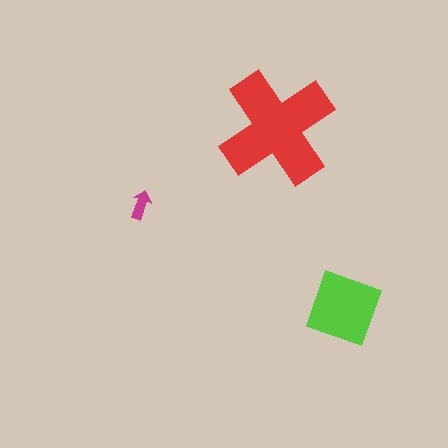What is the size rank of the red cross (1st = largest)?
1st.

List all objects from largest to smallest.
The red cross, the lime diamond, the magenta arrow.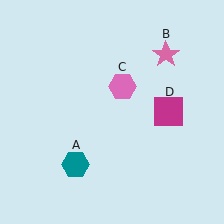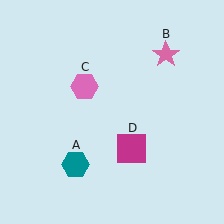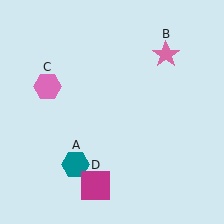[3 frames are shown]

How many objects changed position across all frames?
2 objects changed position: pink hexagon (object C), magenta square (object D).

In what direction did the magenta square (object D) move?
The magenta square (object D) moved down and to the left.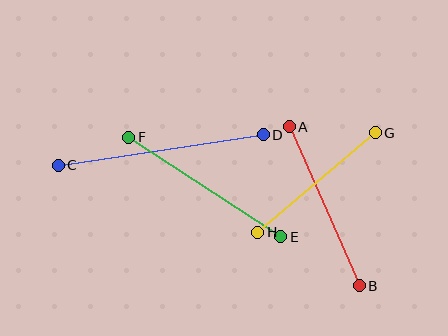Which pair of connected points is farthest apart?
Points C and D are farthest apart.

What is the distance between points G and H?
The distance is approximately 154 pixels.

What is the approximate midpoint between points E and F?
The midpoint is at approximately (205, 187) pixels.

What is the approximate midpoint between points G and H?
The midpoint is at approximately (317, 182) pixels.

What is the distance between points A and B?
The distance is approximately 174 pixels.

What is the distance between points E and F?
The distance is approximately 182 pixels.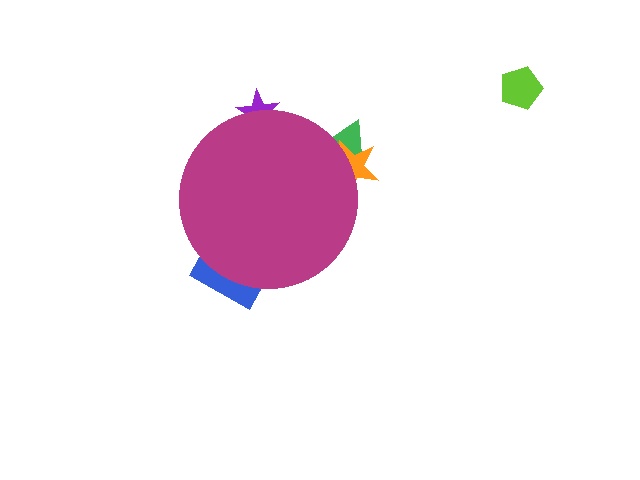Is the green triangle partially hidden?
Yes, the green triangle is partially hidden behind the magenta circle.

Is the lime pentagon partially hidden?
No, the lime pentagon is fully visible.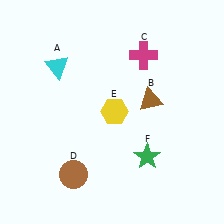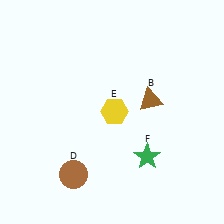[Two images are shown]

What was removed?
The magenta cross (C), the cyan triangle (A) were removed in Image 2.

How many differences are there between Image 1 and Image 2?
There are 2 differences between the two images.